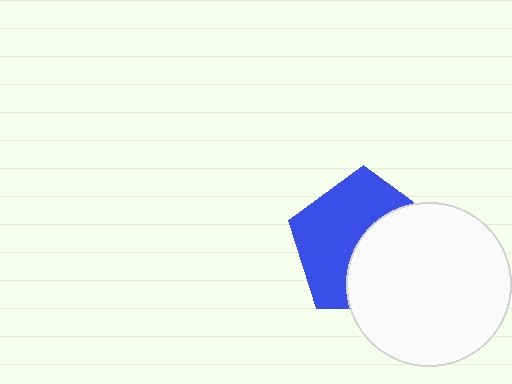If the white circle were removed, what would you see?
You would see the complete blue pentagon.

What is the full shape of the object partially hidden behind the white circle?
The partially hidden object is a blue pentagon.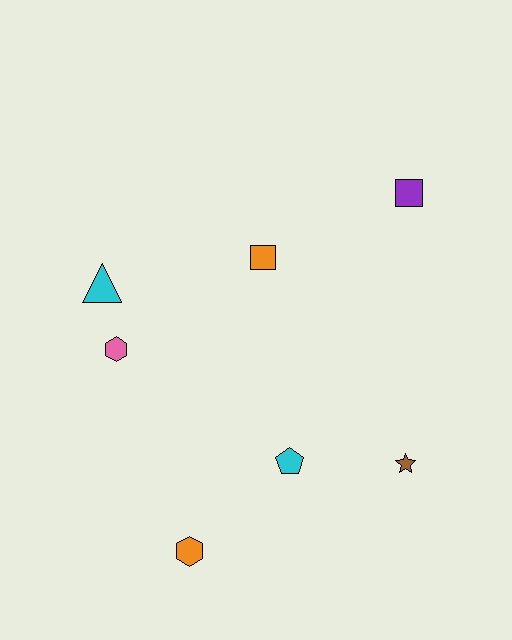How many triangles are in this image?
There is 1 triangle.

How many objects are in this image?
There are 7 objects.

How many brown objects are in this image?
There is 1 brown object.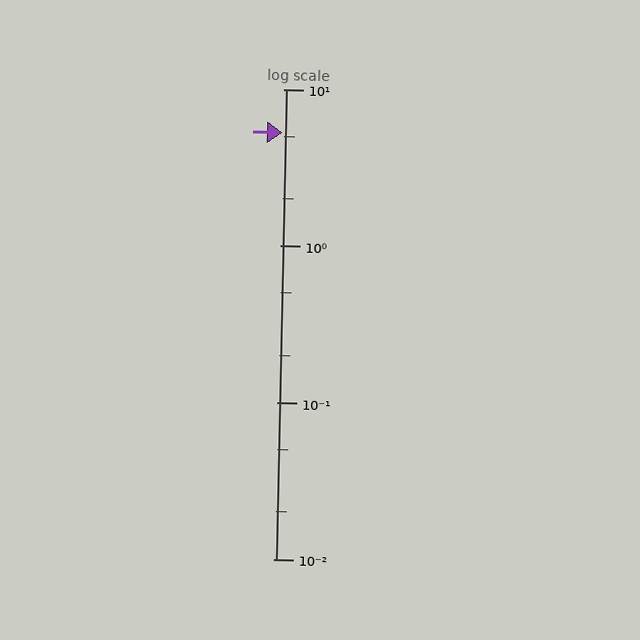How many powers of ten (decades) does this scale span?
The scale spans 3 decades, from 0.01 to 10.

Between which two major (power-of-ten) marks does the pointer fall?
The pointer is between 1 and 10.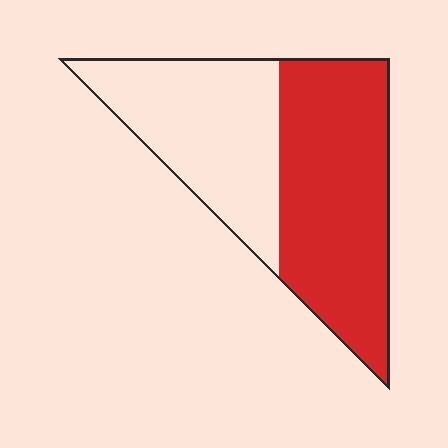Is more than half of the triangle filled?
Yes.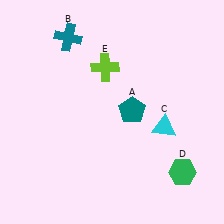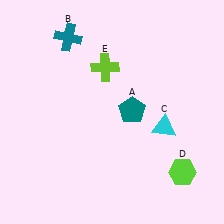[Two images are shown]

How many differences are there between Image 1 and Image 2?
There is 1 difference between the two images.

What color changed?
The hexagon (D) changed from green in Image 1 to lime in Image 2.